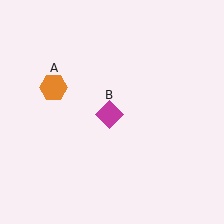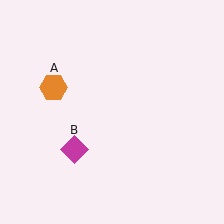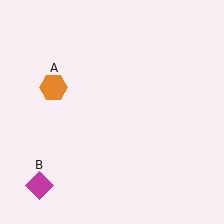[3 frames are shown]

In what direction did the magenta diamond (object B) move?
The magenta diamond (object B) moved down and to the left.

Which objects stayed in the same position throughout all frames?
Orange hexagon (object A) remained stationary.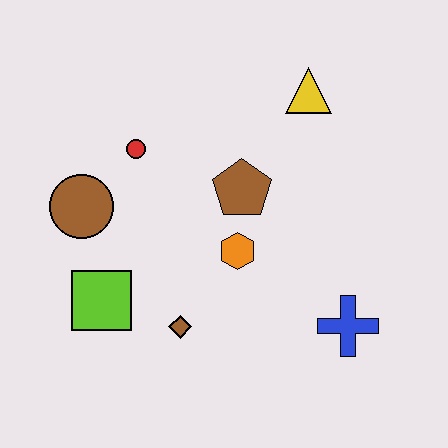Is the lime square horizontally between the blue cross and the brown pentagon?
No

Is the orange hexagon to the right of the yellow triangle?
No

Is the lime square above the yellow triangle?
No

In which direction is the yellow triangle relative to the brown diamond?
The yellow triangle is above the brown diamond.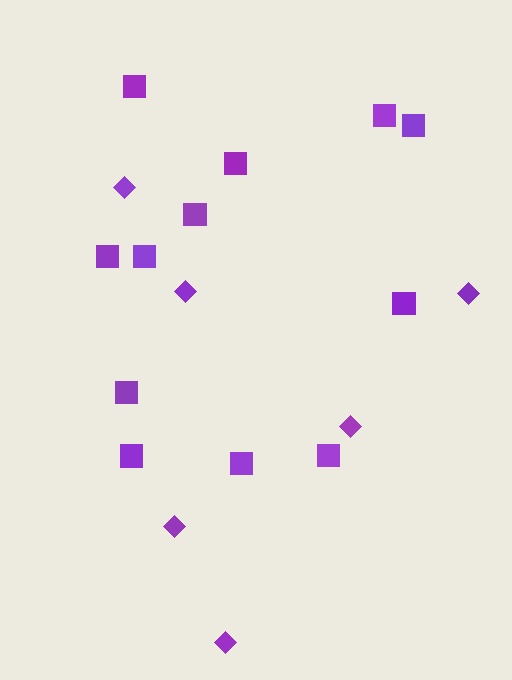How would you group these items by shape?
There are 2 groups: one group of diamonds (6) and one group of squares (12).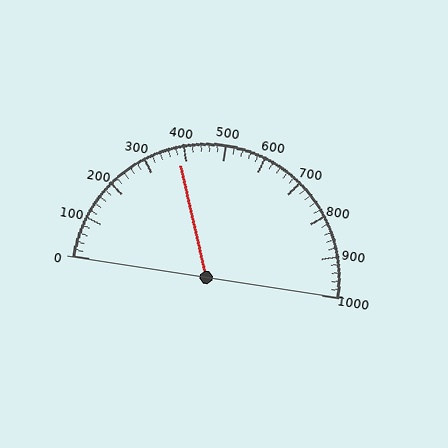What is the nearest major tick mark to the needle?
The nearest major tick mark is 400.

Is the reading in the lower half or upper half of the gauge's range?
The reading is in the lower half of the range (0 to 1000).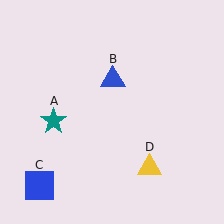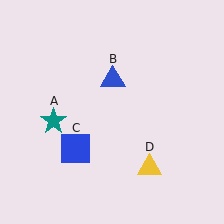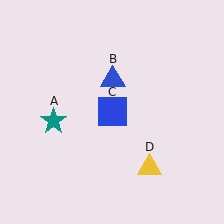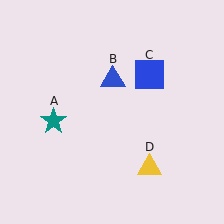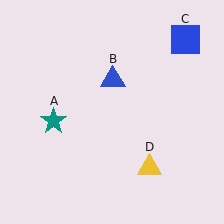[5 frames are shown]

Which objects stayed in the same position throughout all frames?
Teal star (object A) and blue triangle (object B) and yellow triangle (object D) remained stationary.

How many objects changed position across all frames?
1 object changed position: blue square (object C).